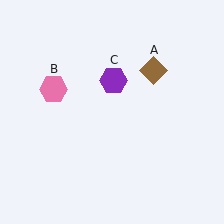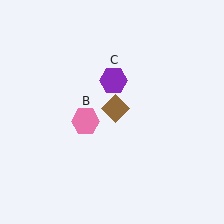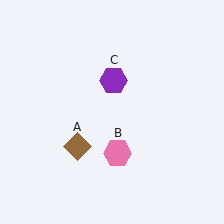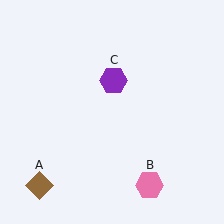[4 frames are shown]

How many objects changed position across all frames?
2 objects changed position: brown diamond (object A), pink hexagon (object B).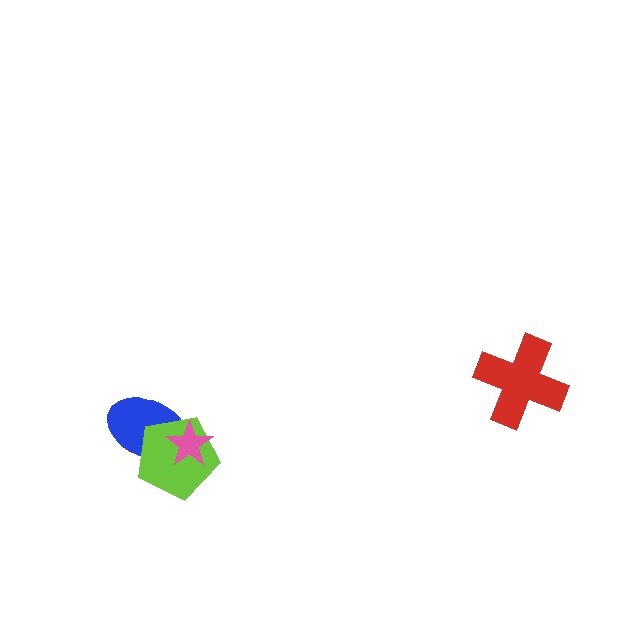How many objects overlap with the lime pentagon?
2 objects overlap with the lime pentagon.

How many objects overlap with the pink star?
2 objects overlap with the pink star.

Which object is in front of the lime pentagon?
The pink star is in front of the lime pentagon.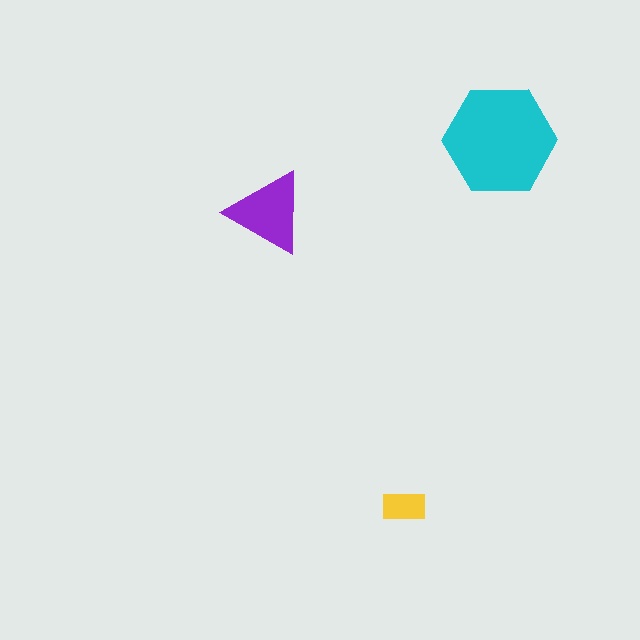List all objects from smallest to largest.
The yellow rectangle, the purple triangle, the cyan hexagon.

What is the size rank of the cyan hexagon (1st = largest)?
1st.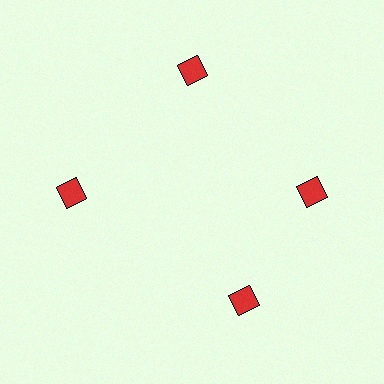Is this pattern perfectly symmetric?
No. The 4 red squares are arranged in a ring, but one element near the 6 o'clock position is rotated out of alignment along the ring, breaking the 4-fold rotational symmetry.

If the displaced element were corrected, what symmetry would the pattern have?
It would have 4-fold rotational symmetry — the pattern would map onto itself every 90 degrees.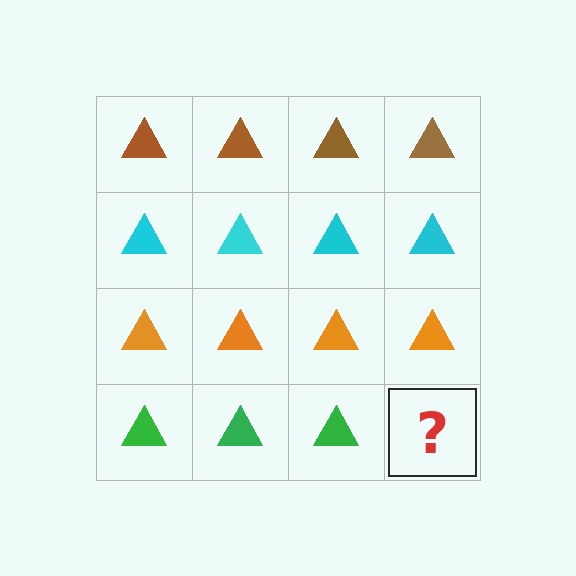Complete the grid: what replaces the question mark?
The question mark should be replaced with a green triangle.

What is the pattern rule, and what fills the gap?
The rule is that each row has a consistent color. The gap should be filled with a green triangle.